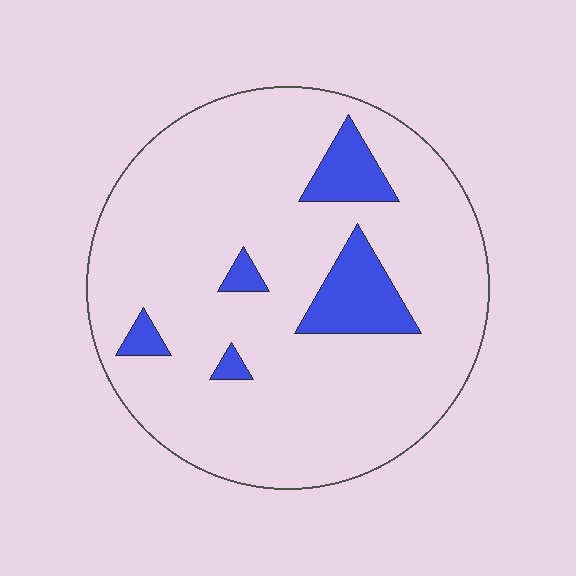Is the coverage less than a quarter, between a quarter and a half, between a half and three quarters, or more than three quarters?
Less than a quarter.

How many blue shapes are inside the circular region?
5.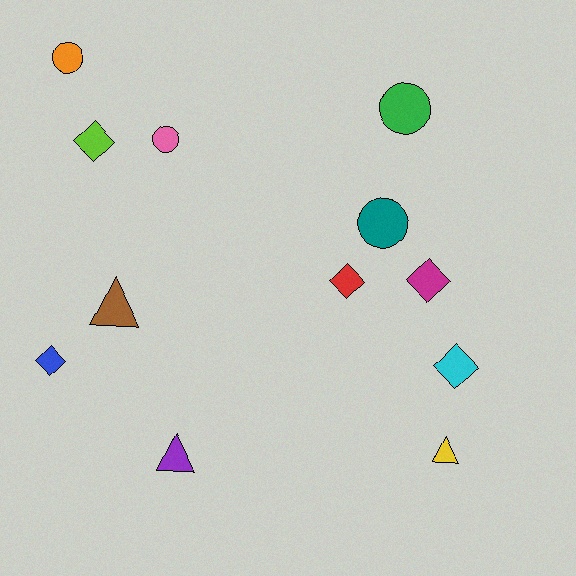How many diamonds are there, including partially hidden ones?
There are 5 diamonds.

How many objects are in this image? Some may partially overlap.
There are 12 objects.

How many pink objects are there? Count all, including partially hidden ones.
There is 1 pink object.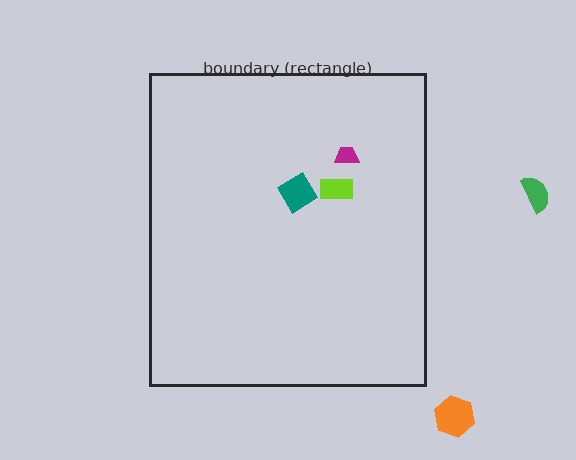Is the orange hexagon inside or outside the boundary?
Outside.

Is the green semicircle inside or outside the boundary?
Outside.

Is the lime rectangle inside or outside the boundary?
Inside.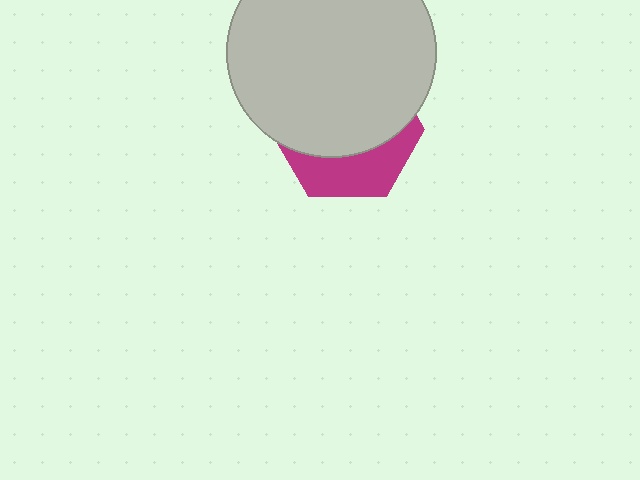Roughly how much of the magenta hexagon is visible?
A small part of it is visible (roughly 34%).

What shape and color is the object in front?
The object in front is a light gray circle.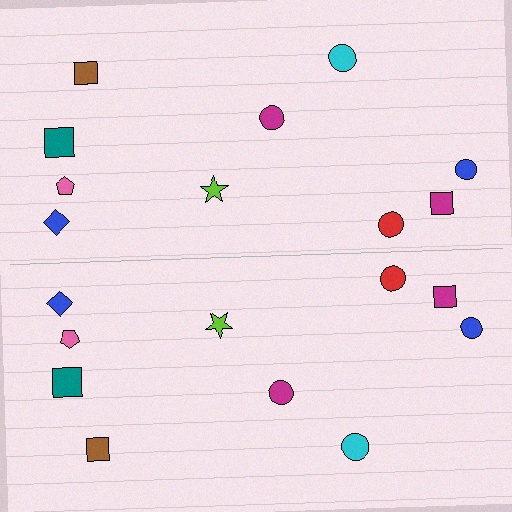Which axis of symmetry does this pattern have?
The pattern has a horizontal axis of symmetry running through the center of the image.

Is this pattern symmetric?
Yes, this pattern has bilateral (reflection) symmetry.